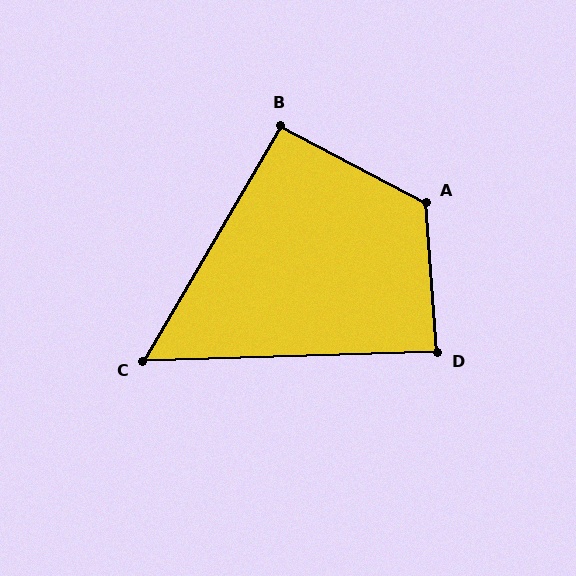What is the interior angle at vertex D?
Approximately 87 degrees (approximately right).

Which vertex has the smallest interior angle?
C, at approximately 58 degrees.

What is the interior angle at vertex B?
Approximately 93 degrees (approximately right).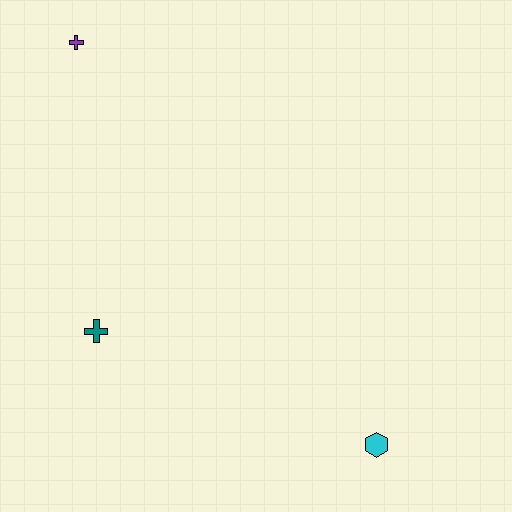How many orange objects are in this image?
There are no orange objects.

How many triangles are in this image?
There are no triangles.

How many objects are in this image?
There are 3 objects.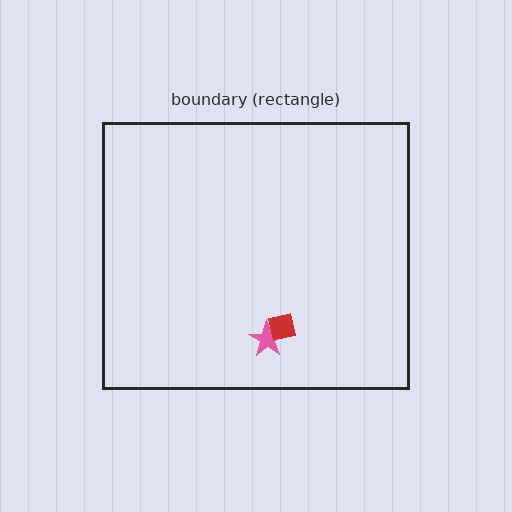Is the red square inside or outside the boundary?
Inside.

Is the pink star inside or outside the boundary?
Inside.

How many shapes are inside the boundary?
2 inside, 0 outside.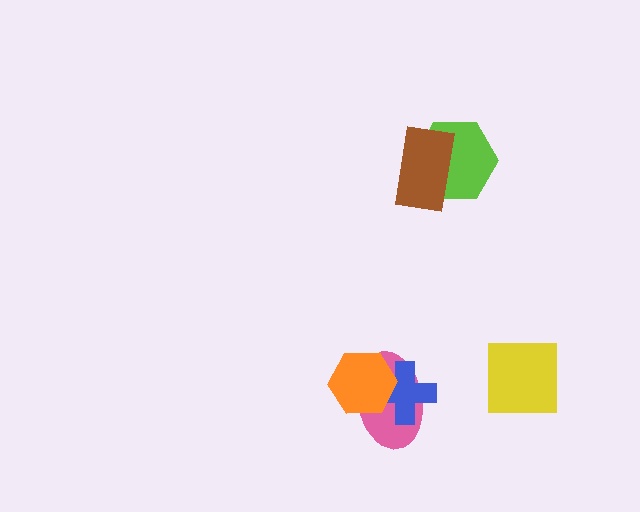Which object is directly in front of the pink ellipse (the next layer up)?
The blue cross is directly in front of the pink ellipse.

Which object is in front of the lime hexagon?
The brown rectangle is in front of the lime hexagon.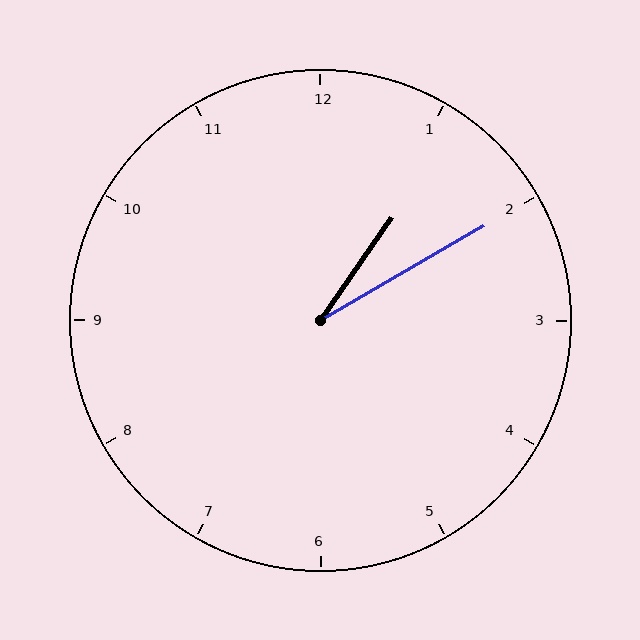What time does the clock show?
1:10.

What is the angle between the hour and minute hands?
Approximately 25 degrees.